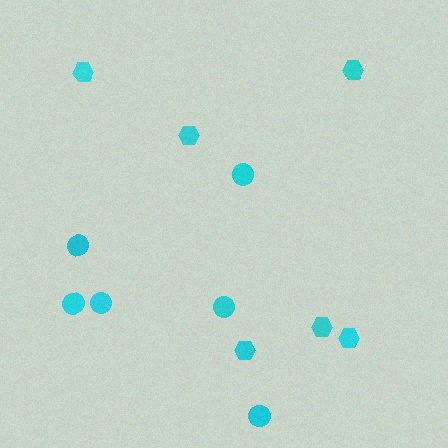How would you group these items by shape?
There are 2 groups: one group of hexagons (6) and one group of circles (6).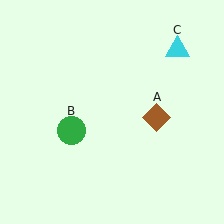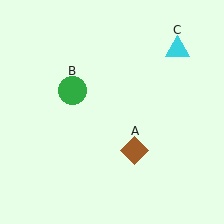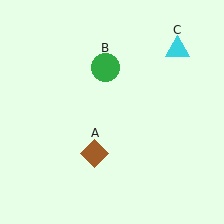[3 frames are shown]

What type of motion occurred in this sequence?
The brown diamond (object A), green circle (object B) rotated clockwise around the center of the scene.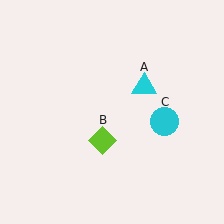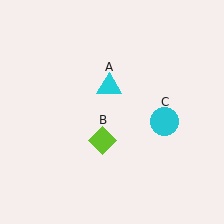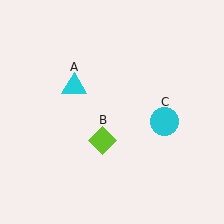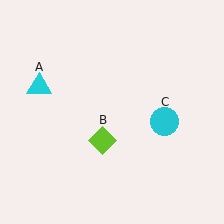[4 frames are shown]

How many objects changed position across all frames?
1 object changed position: cyan triangle (object A).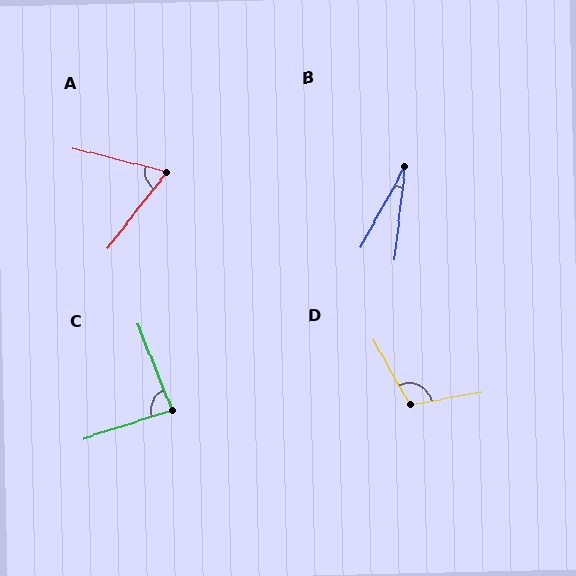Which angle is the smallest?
B, at approximately 22 degrees.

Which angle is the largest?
D, at approximately 109 degrees.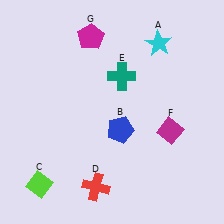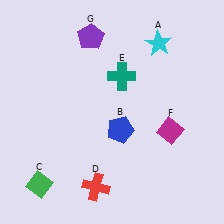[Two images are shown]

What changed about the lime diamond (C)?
In Image 1, C is lime. In Image 2, it changed to green.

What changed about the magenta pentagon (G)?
In Image 1, G is magenta. In Image 2, it changed to purple.